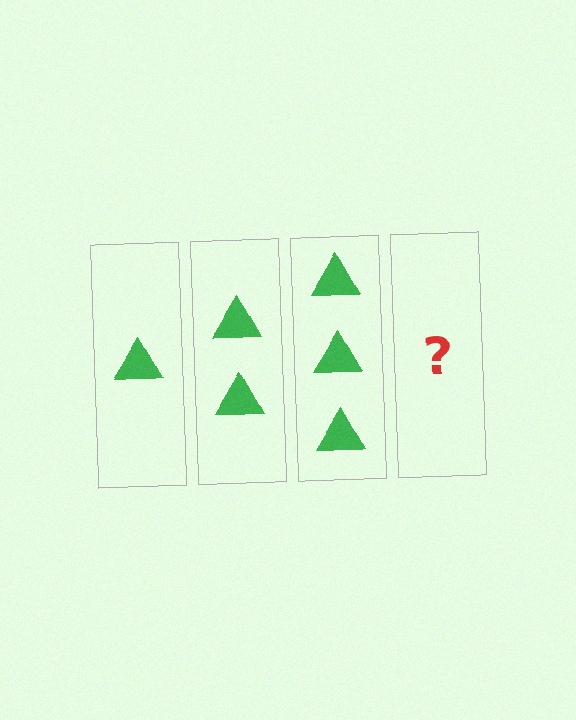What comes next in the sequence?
The next element should be 4 triangles.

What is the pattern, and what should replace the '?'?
The pattern is that each step adds one more triangle. The '?' should be 4 triangles.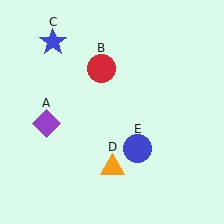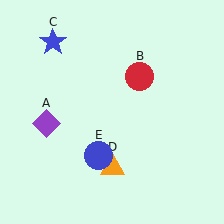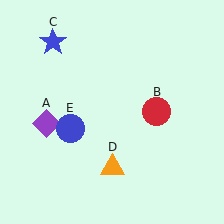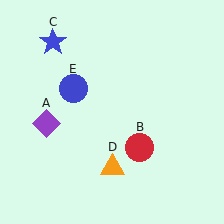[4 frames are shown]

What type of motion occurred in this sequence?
The red circle (object B), blue circle (object E) rotated clockwise around the center of the scene.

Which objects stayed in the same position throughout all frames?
Purple diamond (object A) and blue star (object C) and orange triangle (object D) remained stationary.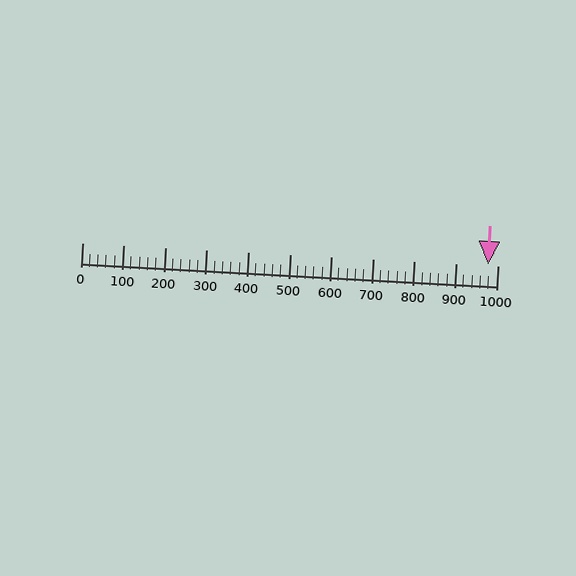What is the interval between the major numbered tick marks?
The major tick marks are spaced 100 units apart.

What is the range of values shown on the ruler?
The ruler shows values from 0 to 1000.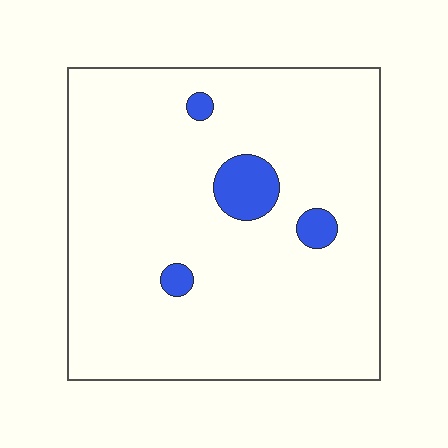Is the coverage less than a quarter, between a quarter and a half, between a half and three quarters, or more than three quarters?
Less than a quarter.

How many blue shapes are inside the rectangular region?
4.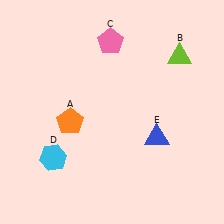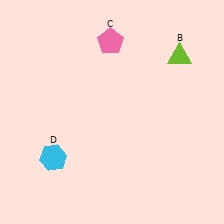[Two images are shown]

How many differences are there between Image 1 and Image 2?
There are 2 differences between the two images.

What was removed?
The blue triangle (E), the orange pentagon (A) were removed in Image 2.